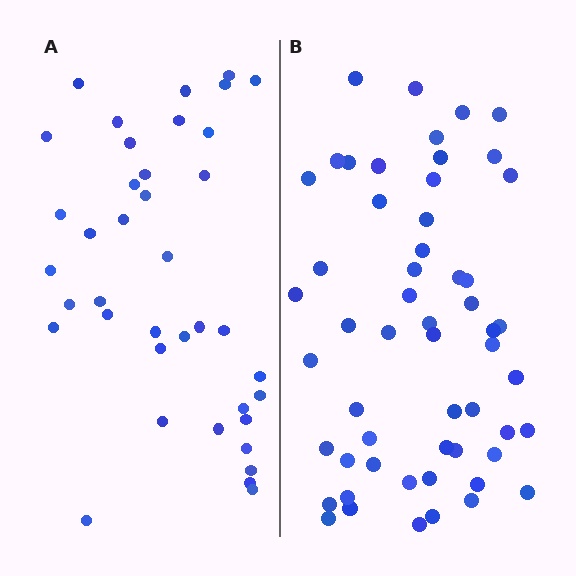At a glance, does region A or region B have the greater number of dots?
Region B (the right region) has more dots.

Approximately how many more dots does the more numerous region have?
Region B has approximately 15 more dots than region A.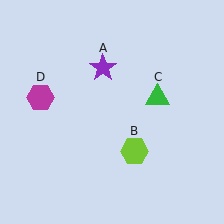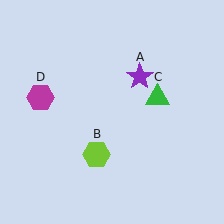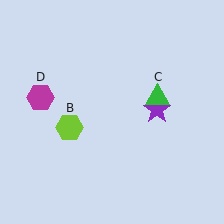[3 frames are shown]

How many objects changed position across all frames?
2 objects changed position: purple star (object A), lime hexagon (object B).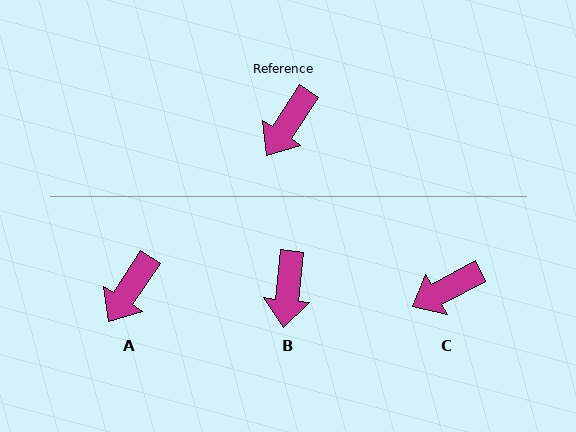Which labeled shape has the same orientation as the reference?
A.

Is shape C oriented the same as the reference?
No, it is off by about 29 degrees.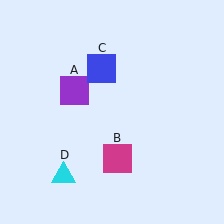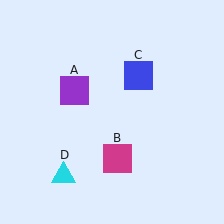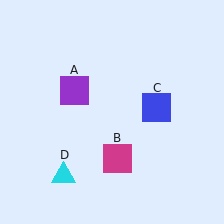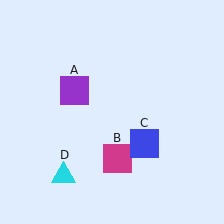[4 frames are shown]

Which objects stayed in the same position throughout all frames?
Purple square (object A) and magenta square (object B) and cyan triangle (object D) remained stationary.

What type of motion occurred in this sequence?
The blue square (object C) rotated clockwise around the center of the scene.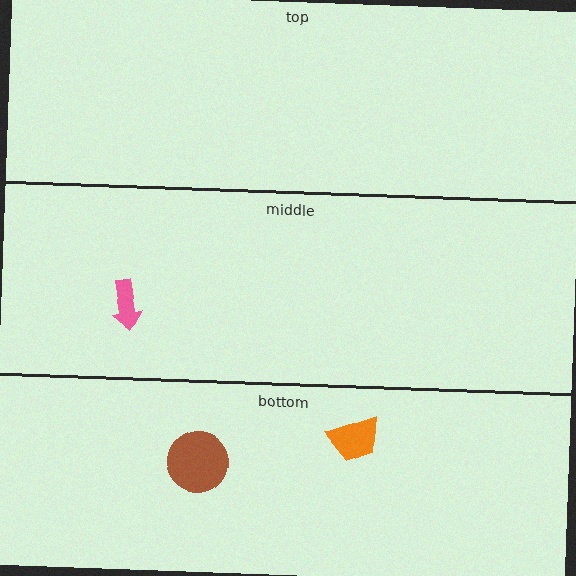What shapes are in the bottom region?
The brown circle, the orange trapezoid.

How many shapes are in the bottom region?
2.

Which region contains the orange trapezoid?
The bottom region.